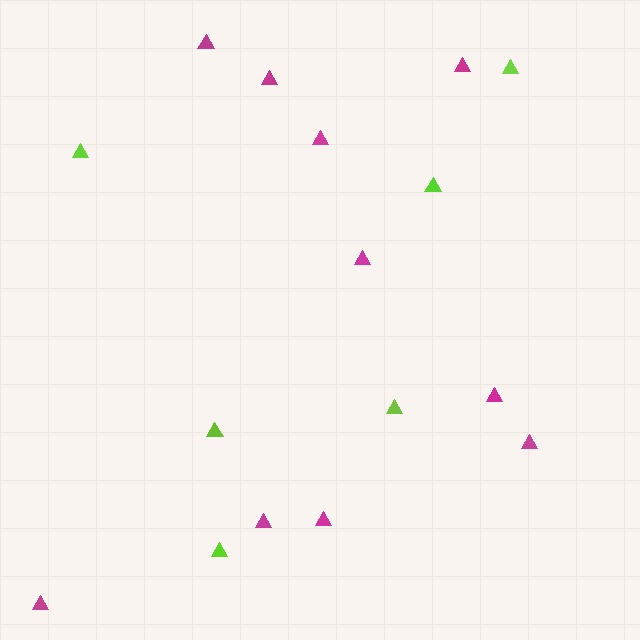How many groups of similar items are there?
There are 2 groups: one group of lime triangles (6) and one group of magenta triangles (10).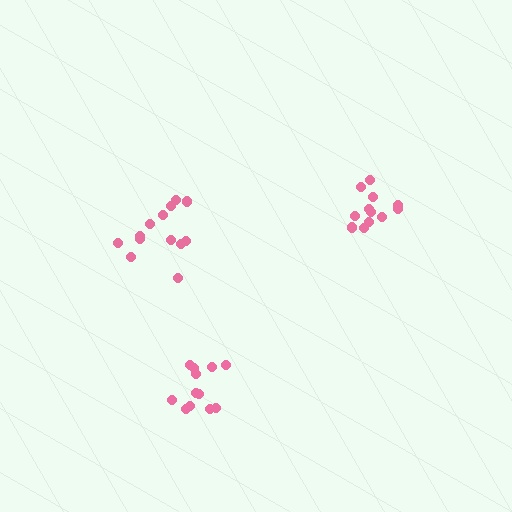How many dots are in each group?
Group 1: 12 dots, Group 2: 12 dots, Group 3: 13 dots (37 total).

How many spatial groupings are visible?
There are 3 spatial groupings.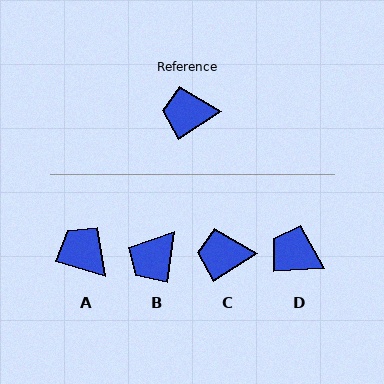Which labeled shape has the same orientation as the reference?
C.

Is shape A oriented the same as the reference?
No, it is off by about 50 degrees.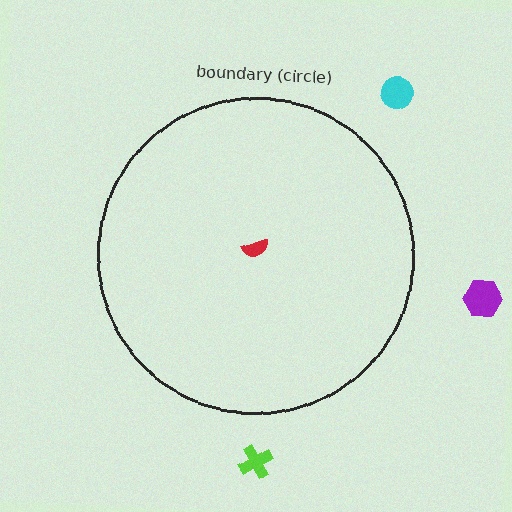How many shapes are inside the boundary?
1 inside, 3 outside.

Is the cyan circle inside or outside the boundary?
Outside.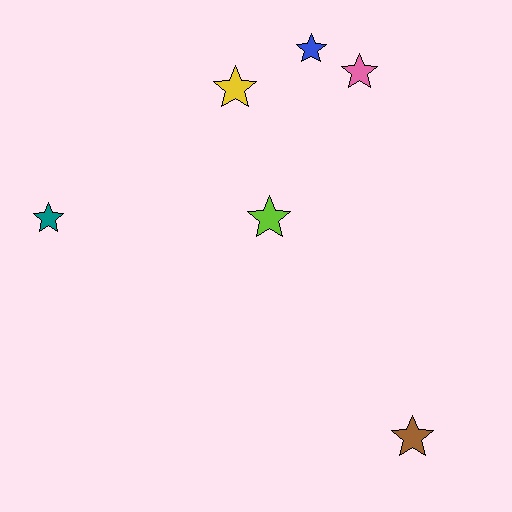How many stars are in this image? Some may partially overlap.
There are 6 stars.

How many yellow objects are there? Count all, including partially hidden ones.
There is 1 yellow object.